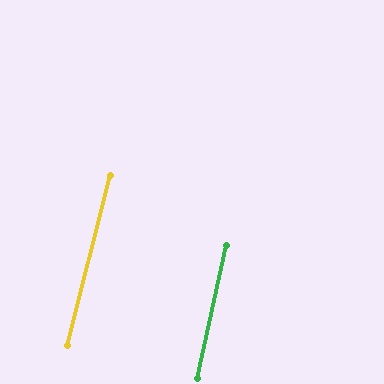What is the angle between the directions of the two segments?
Approximately 2 degrees.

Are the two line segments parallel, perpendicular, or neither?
Parallel — their directions differ by only 1.7°.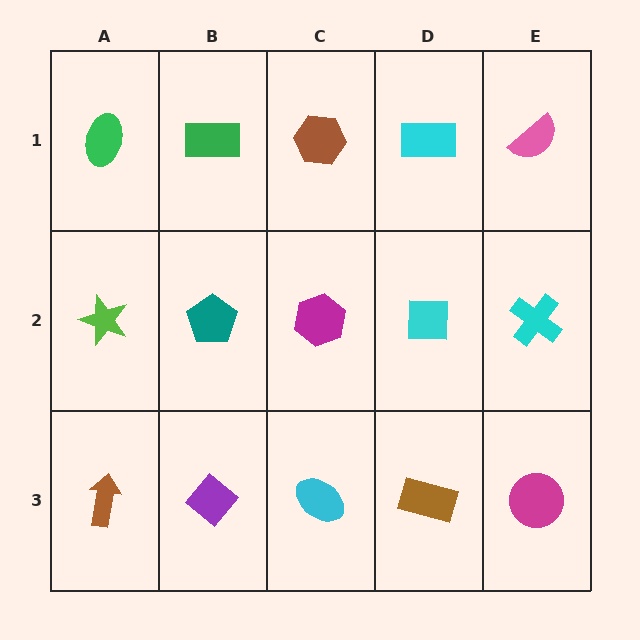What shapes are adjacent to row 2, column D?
A cyan rectangle (row 1, column D), a brown rectangle (row 3, column D), a magenta hexagon (row 2, column C), a cyan cross (row 2, column E).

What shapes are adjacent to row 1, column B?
A teal pentagon (row 2, column B), a green ellipse (row 1, column A), a brown hexagon (row 1, column C).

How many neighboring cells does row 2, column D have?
4.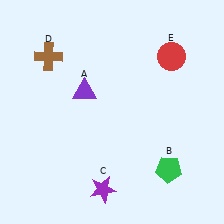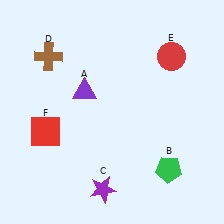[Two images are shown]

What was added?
A red square (F) was added in Image 2.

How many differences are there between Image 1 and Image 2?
There is 1 difference between the two images.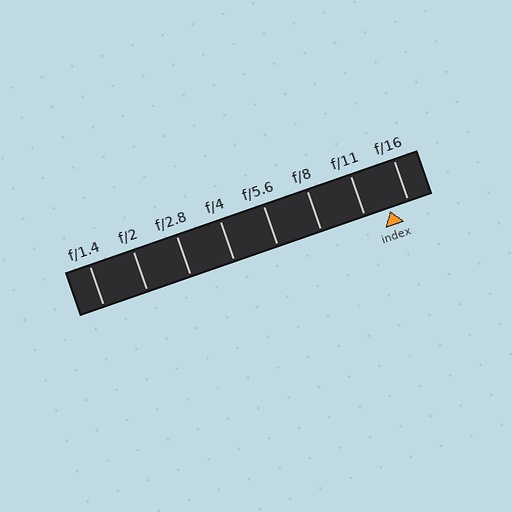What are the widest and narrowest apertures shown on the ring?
The widest aperture shown is f/1.4 and the narrowest is f/16.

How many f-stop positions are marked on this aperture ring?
There are 8 f-stop positions marked.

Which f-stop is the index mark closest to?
The index mark is closest to f/16.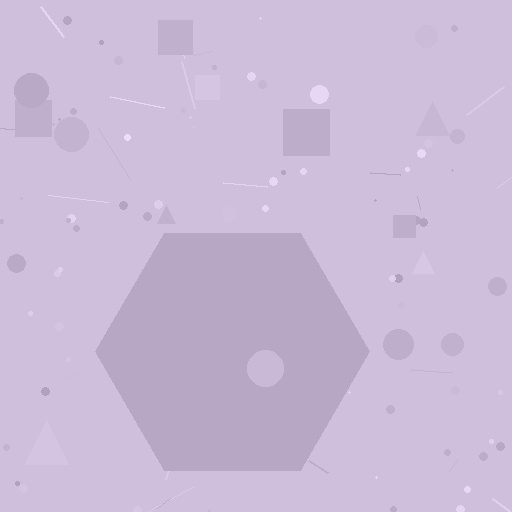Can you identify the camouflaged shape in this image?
The camouflaged shape is a hexagon.